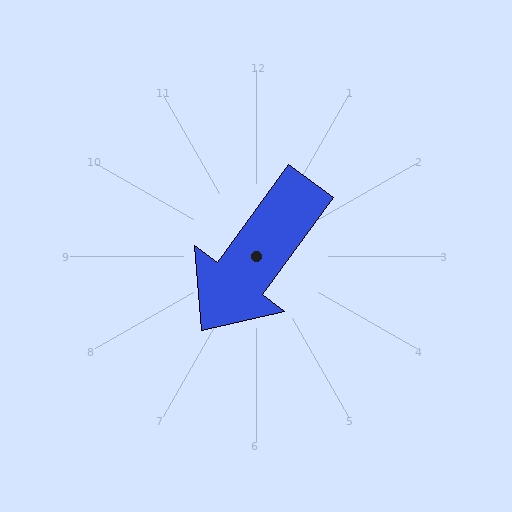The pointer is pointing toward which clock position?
Roughly 7 o'clock.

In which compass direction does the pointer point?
Southwest.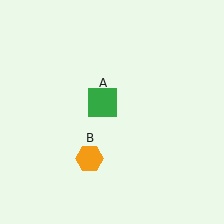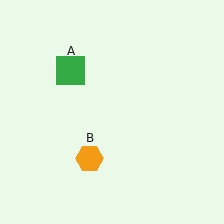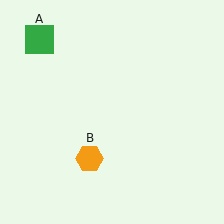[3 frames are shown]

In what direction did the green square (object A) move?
The green square (object A) moved up and to the left.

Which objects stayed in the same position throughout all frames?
Orange hexagon (object B) remained stationary.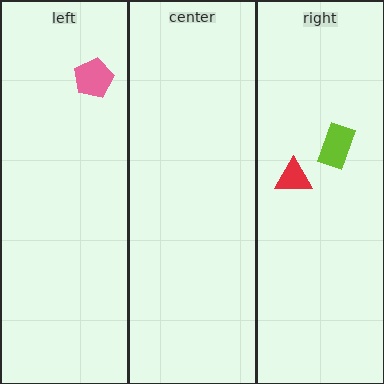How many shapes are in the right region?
2.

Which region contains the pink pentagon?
The left region.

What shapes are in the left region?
The pink pentagon.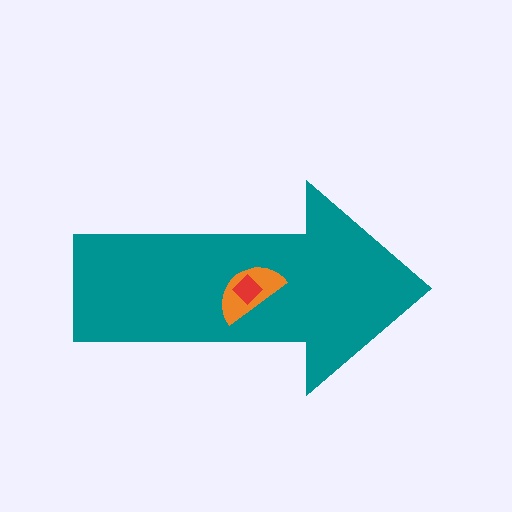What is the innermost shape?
The red diamond.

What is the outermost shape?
The teal arrow.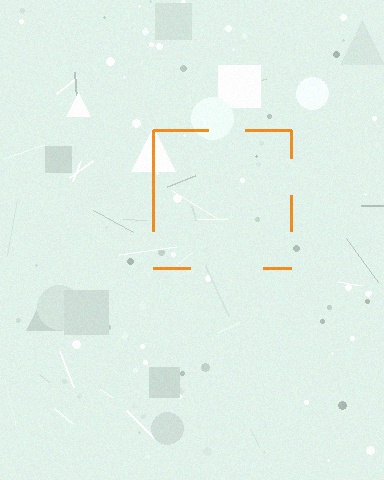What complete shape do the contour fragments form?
The contour fragments form a square.